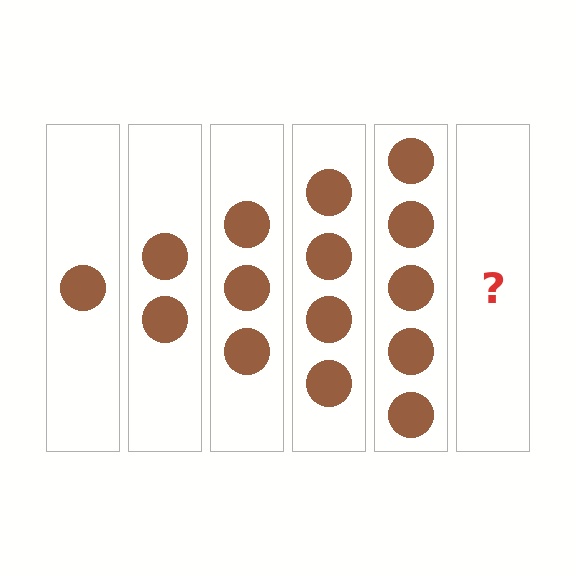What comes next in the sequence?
The next element should be 6 circles.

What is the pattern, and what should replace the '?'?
The pattern is that each step adds one more circle. The '?' should be 6 circles.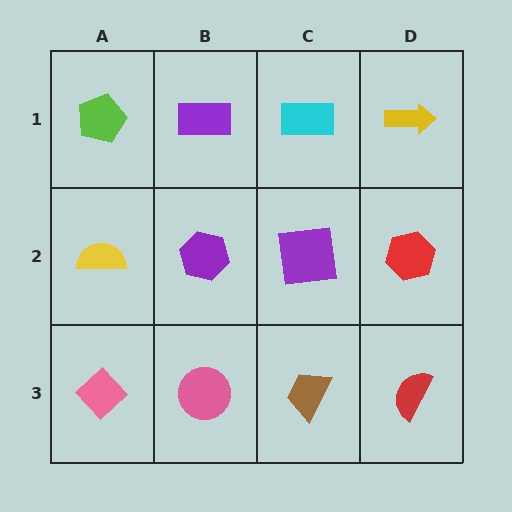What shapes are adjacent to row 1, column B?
A purple hexagon (row 2, column B), a lime pentagon (row 1, column A), a cyan rectangle (row 1, column C).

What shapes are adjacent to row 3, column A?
A yellow semicircle (row 2, column A), a pink circle (row 3, column B).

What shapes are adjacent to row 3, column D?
A red hexagon (row 2, column D), a brown trapezoid (row 3, column C).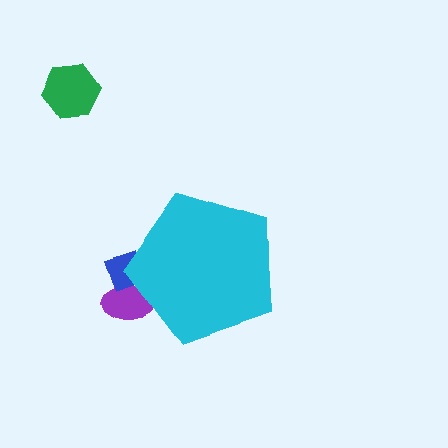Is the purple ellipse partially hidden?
Yes, the purple ellipse is partially hidden behind the cyan pentagon.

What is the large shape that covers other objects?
A cyan pentagon.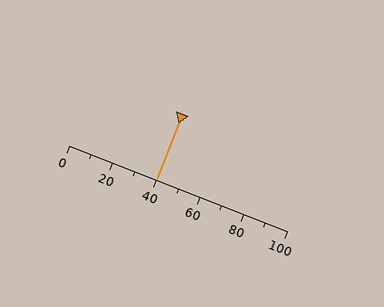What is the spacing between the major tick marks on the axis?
The major ticks are spaced 20 apart.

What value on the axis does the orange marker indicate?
The marker indicates approximately 40.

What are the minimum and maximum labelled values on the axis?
The axis runs from 0 to 100.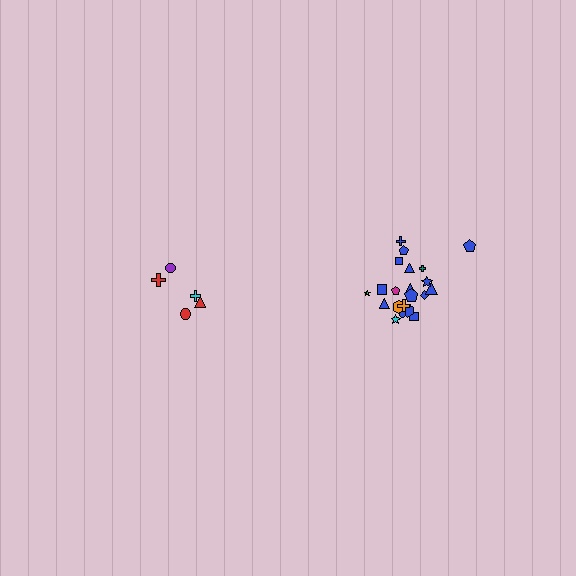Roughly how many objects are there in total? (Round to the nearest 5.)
Roughly 25 objects in total.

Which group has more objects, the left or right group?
The right group.